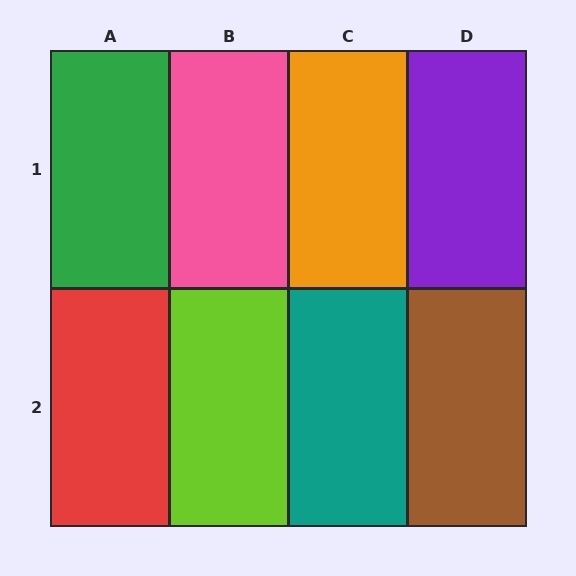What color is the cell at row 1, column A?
Green.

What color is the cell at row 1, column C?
Orange.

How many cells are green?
1 cell is green.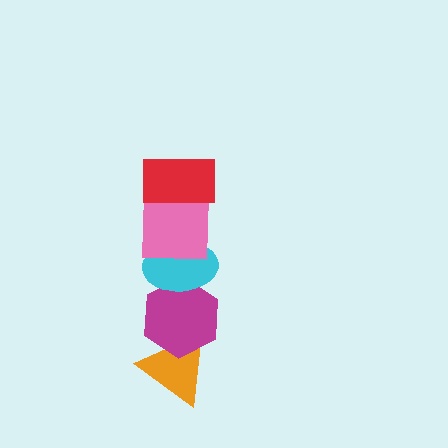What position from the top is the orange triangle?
The orange triangle is 5th from the top.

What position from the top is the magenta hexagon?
The magenta hexagon is 4th from the top.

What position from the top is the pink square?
The pink square is 2nd from the top.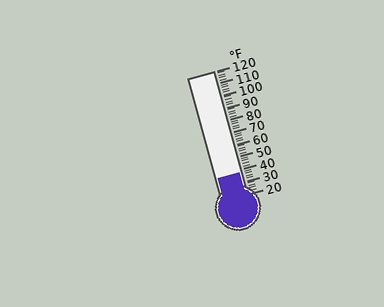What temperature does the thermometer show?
The thermometer shows approximately 38°F.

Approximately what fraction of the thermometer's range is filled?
The thermometer is filled to approximately 20% of its range.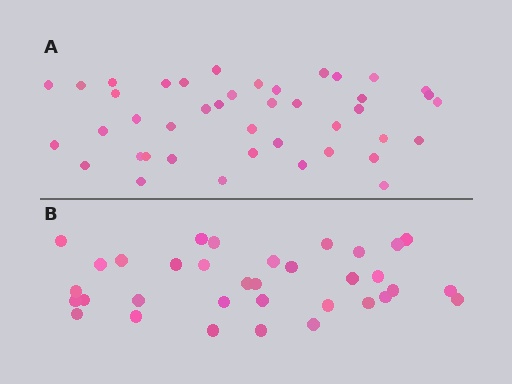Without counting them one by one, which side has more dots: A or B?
Region A (the top region) has more dots.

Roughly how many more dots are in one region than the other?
Region A has roughly 8 or so more dots than region B.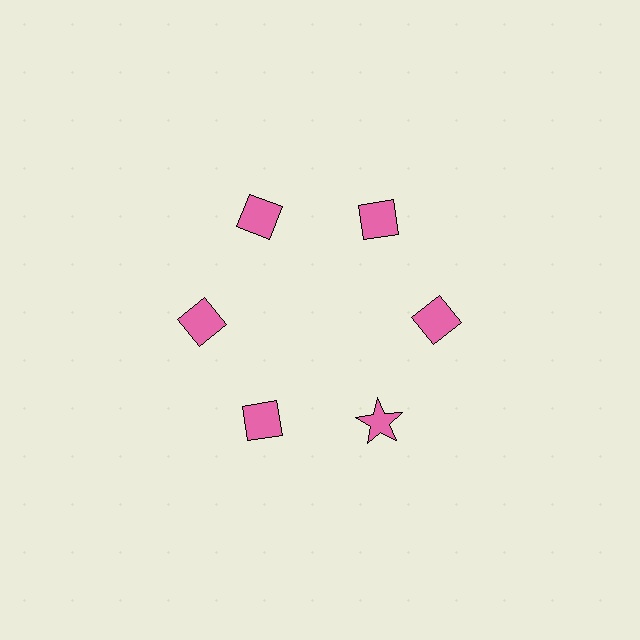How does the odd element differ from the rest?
It has a different shape: star instead of diamond.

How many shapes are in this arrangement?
There are 6 shapes arranged in a ring pattern.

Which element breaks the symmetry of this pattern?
The pink star at roughly the 5 o'clock position breaks the symmetry. All other shapes are pink diamonds.